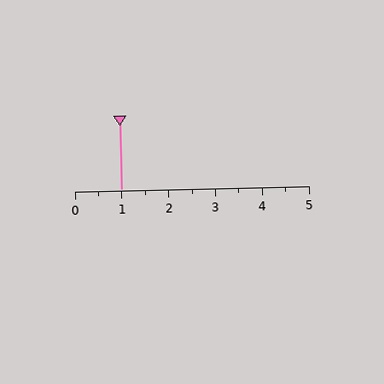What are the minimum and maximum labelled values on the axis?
The axis runs from 0 to 5.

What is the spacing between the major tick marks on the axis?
The major ticks are spaced 1 apart.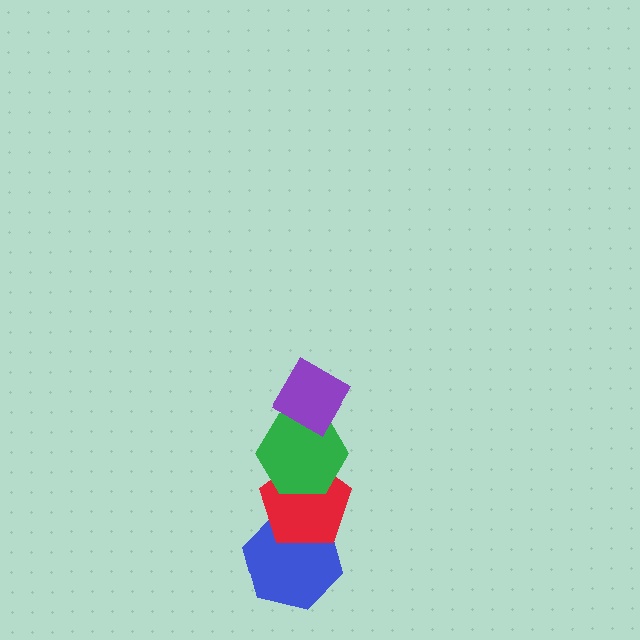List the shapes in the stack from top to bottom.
From top to bottom: the purple diamond, the green hexagon, the red pentagon, the blue hexagon.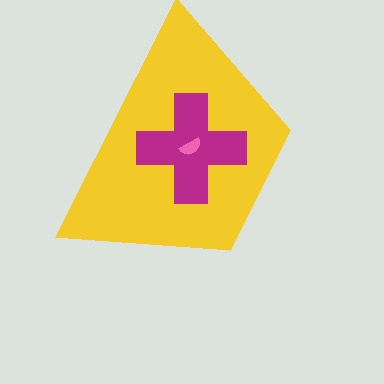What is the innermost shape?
The pink semicircle.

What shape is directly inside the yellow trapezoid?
The magenta cross.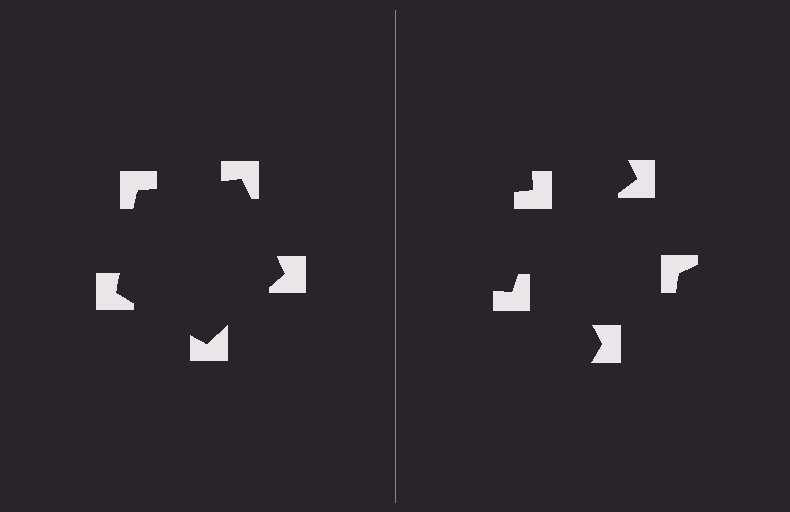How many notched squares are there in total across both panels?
10 — 5 on each side.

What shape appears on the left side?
An illusory pentagon.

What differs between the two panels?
The notched squares are positioned identically on both sides; only the wedge orientations differ. On the left they align to a pentagon; on the right they are misaligned.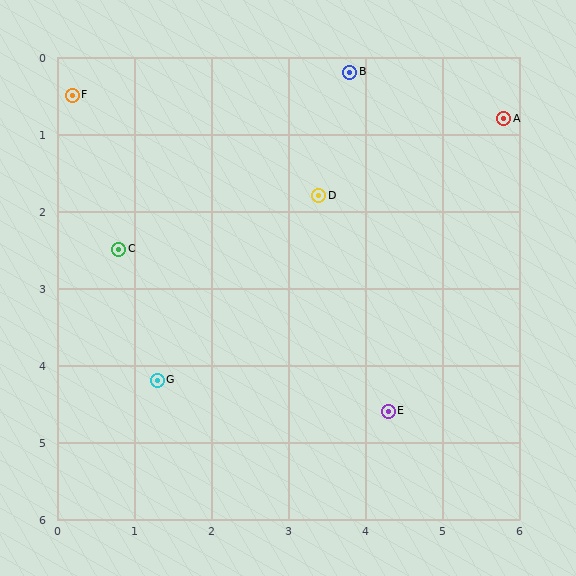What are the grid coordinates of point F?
Point F is at approximately (0.2, 0.5).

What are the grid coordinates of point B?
Point B is at approximately (3.8, 0.2).